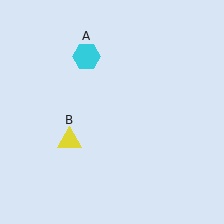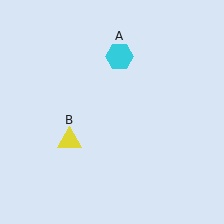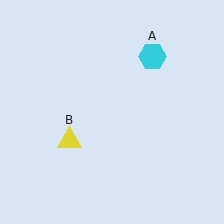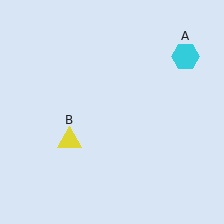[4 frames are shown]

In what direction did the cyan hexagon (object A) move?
The cyan hexagon (object A) moved right.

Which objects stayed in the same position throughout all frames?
Yellow triangle (object B) remained stationary.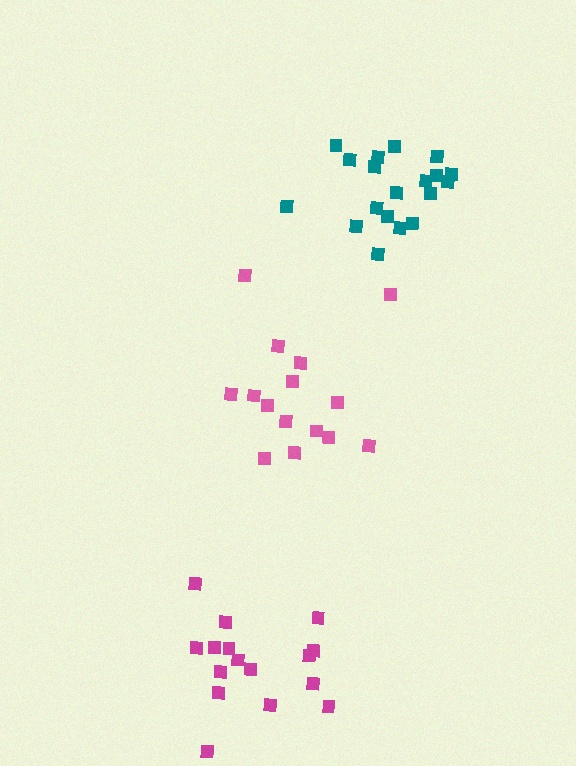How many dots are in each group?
Group 1: 15 dots, Group 2: 19 dots, Group 3: 16 dots (50 total).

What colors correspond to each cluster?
The clusters are colored: pink, teal, magenta.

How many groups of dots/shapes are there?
There are 3 groups.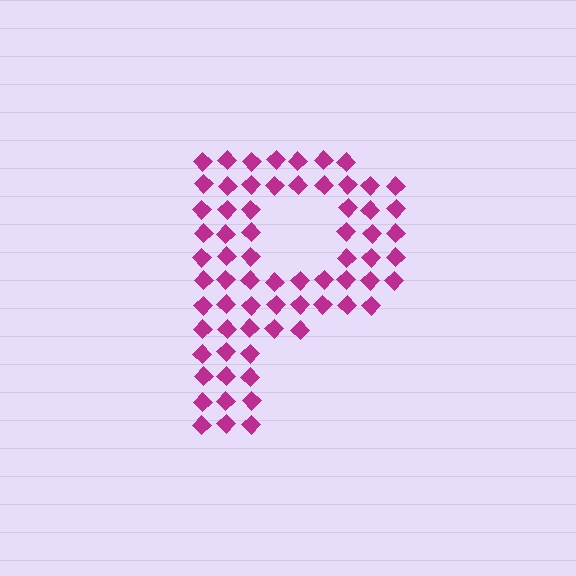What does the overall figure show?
The overall figure shows the letter P.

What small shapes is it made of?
It is made of small diamonds.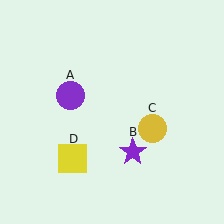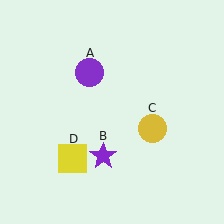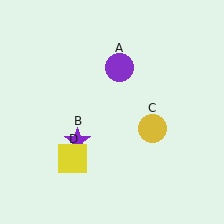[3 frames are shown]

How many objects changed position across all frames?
2 objects changed position: purple circle (object A), purple star (object B).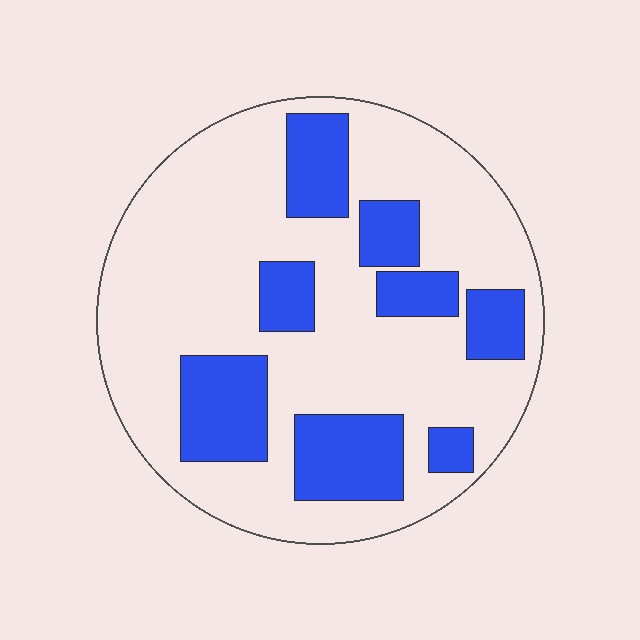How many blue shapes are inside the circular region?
8.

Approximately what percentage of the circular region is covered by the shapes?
Approximately 30%.